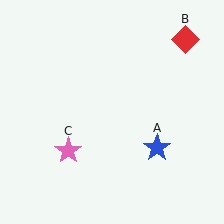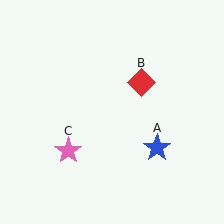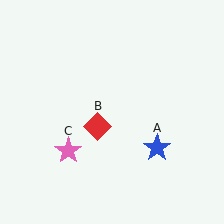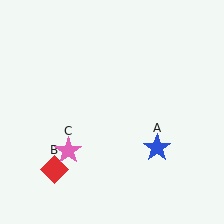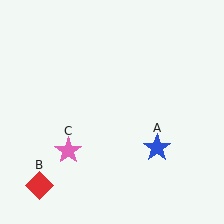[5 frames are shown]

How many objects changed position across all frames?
1 object changed position: red diamond (object B).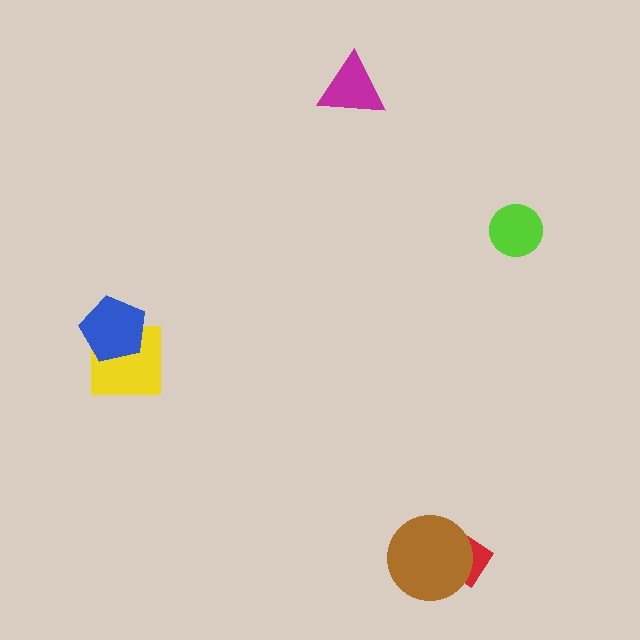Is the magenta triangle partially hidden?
No, no other shape covers it.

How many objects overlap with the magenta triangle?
0 objects overlap with the magenta triangle.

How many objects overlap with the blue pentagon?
1 object overlaps with the blue pentagon.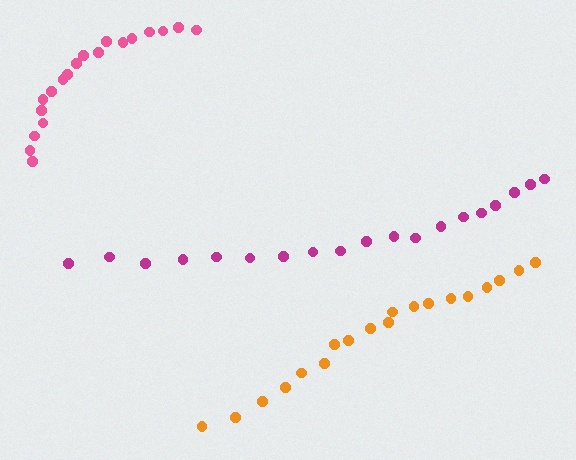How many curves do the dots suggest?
There are 3 distinct paths.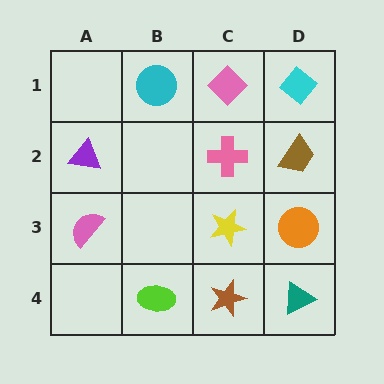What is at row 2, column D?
A brown trapezoid.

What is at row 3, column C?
A yellow star.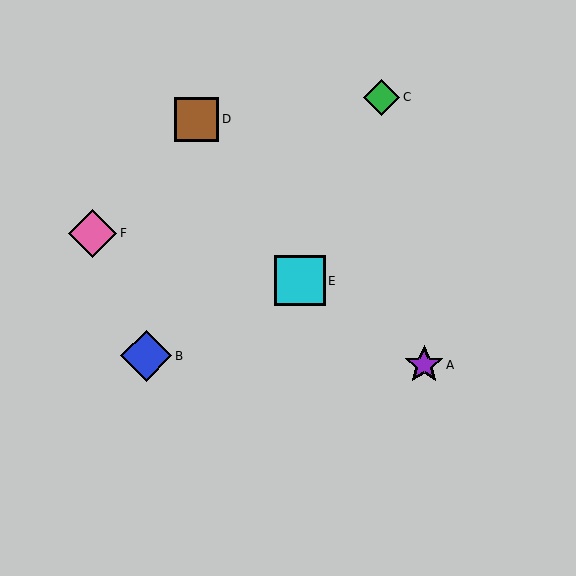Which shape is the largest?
The blue diamond (labeled B) is the largest.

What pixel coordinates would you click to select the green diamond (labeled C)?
Click at (382, 97) to select the green diamond C.